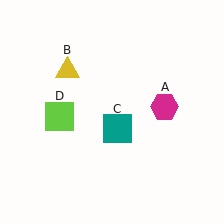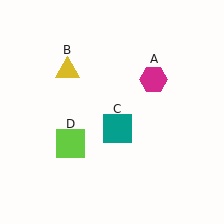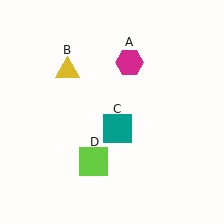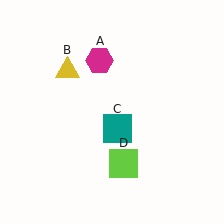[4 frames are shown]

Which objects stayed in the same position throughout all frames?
Yellow triangle (object B) and teal square (object C) remained stationary.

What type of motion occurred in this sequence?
The magenta hexagon (object A), lime square (object D) rotated counterclockwise around the center of the scene.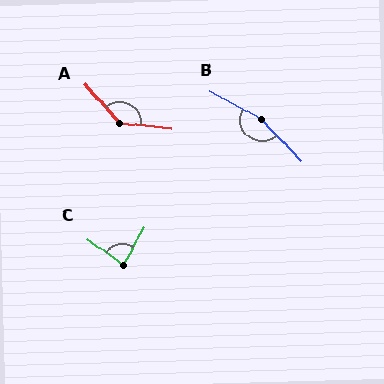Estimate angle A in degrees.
Approximately 136 degrees.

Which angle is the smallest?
C, at approximately 84 degrees.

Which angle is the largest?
B, at approximately 161 degrees.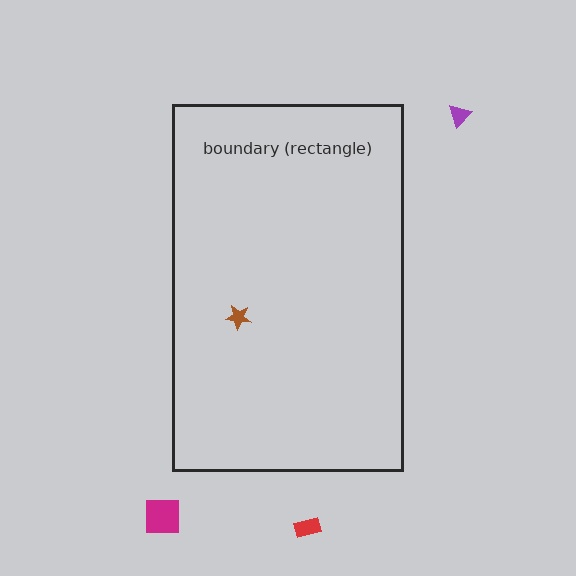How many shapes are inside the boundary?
1 inside, 3 outside.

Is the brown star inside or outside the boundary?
Inside.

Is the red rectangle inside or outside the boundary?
Outside.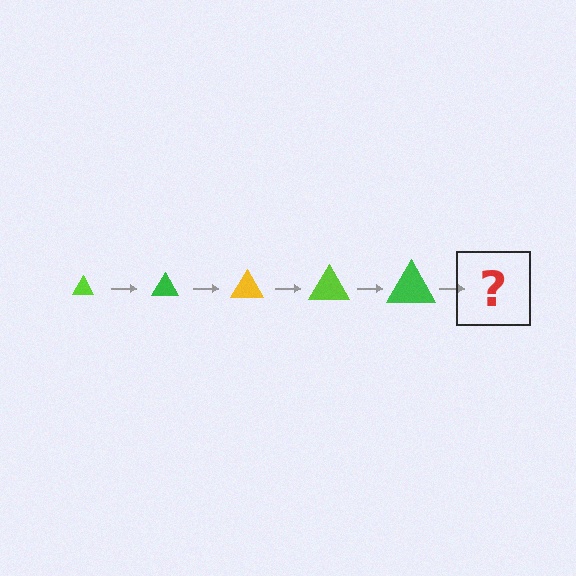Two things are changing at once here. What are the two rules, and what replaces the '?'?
The two rules are that the triangle grows larger each step and the color cycles through lime, green, and yellow. The '?' should be a yellow triangle, larger than the previous one.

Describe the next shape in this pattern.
It should be a yellow triangle, larger than the previous one.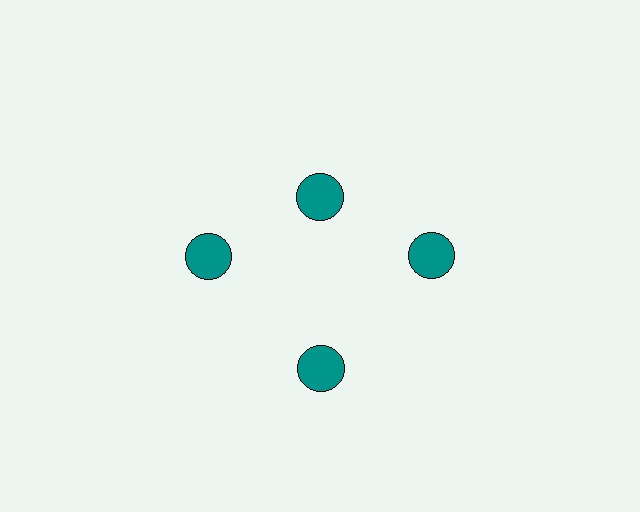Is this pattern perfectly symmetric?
No. The 4 teal circles are arranged in a ring, but one element near the 12 o'clock position is pulled inward toward the center, breaking the 4-fold rotational symmetry.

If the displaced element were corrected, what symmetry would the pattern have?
It would have 4-fold rotational symmetry — the pattern would map onto itself every 90 degrees.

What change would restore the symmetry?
The symmetry would be restored by moving it outward, back onto the ring so that all 4 circles sit at equal angles and equal distance from the center.